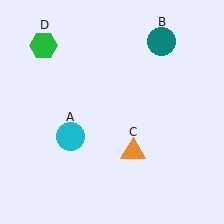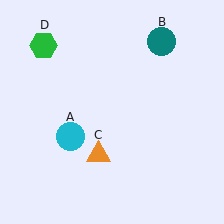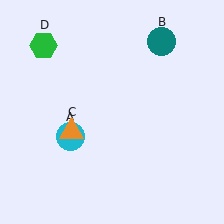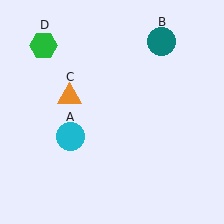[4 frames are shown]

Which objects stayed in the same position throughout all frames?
Cyan circle (object A) and teal circle (object B) and green hexagon (object D) remained stationary.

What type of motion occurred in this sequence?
The orange triangle (object C) rotated clockwise around the center of the scene.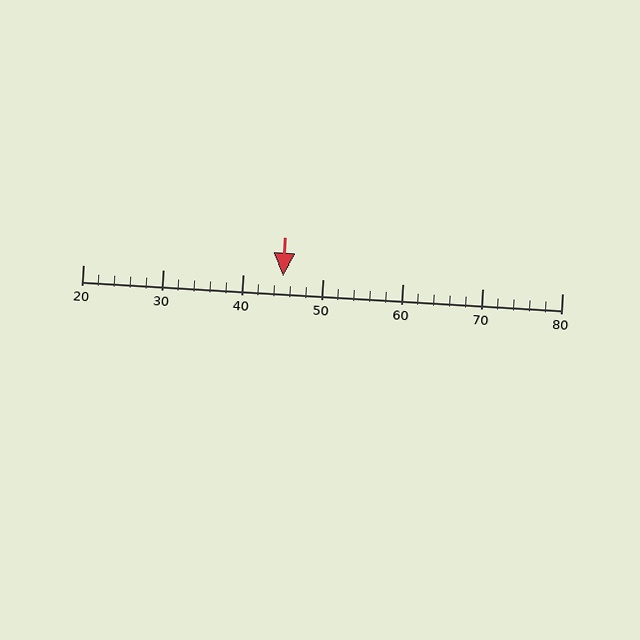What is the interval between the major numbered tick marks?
The major tick marks are spaced 10 units apart.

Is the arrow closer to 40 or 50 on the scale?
The arrow is closer to 50.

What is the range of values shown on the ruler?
The ruler shows values from 20 to 80.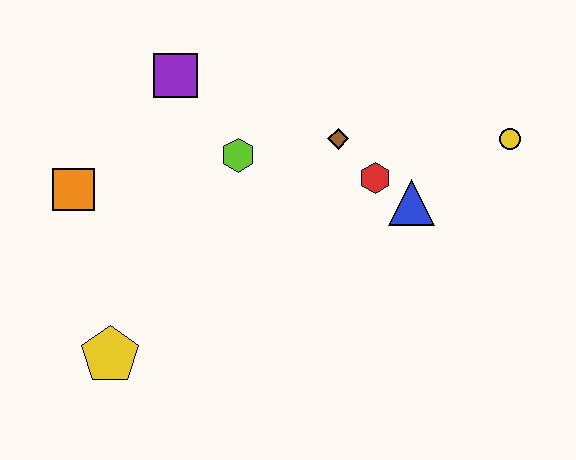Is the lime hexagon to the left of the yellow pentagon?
No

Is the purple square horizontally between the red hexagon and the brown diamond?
No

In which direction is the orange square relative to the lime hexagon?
The orange square is to the left of the lime hexagon.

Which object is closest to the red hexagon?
The blue triangle is closest to the red hexagon.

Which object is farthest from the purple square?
The yellow circle is farthest from the purple square.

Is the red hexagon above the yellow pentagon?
Yes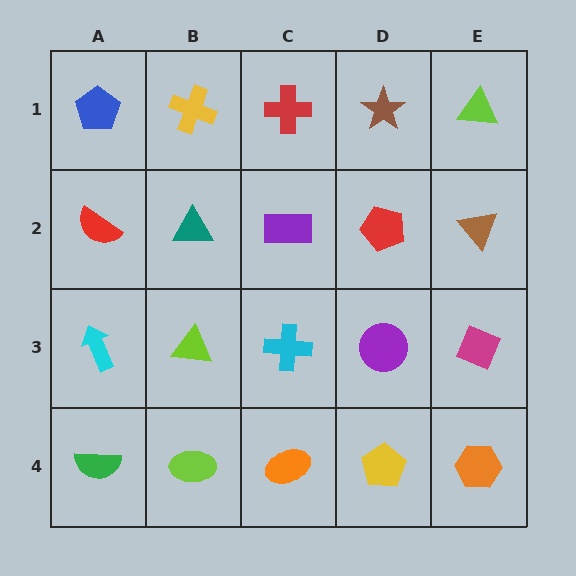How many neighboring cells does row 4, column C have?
3.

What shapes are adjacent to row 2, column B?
A yellow cross (row 1, column B), a lime triangle (row 3, column B), a red semicircle (row 2, column A), a purple rectangle (row 2, column C).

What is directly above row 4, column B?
A lime triangle.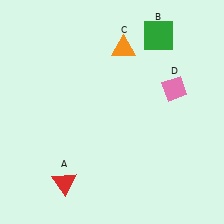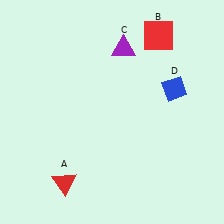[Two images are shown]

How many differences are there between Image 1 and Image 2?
There are 3 differences between the two images.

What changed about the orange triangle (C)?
In Image 1, C is orange. In Image 2, it changed to purple.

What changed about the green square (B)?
In Image 1, B is green. In Image 2, it changed to red.